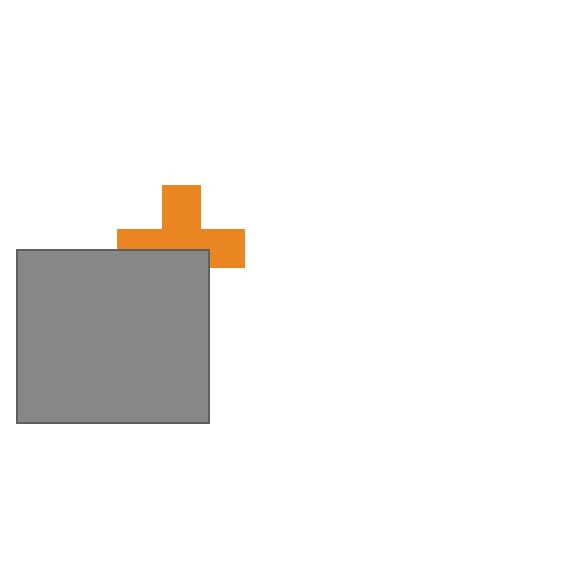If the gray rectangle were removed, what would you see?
You would see the complete orange cross.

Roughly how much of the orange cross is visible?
About half of it is visible (roughly 59%).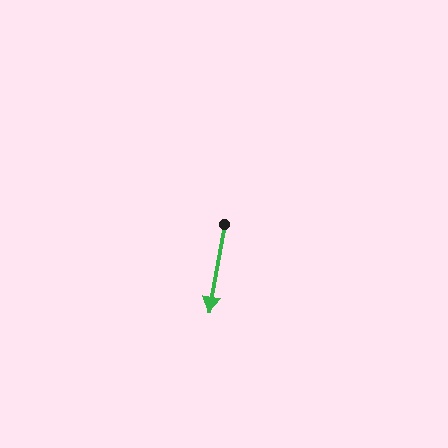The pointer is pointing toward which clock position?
Roughly 6 o'clock.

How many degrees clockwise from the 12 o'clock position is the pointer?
Approximately 190 degrees.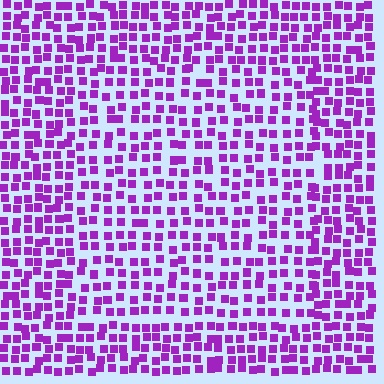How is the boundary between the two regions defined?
The boundary is defined by a change in element density (approximately 1.4x ratio). All elements are the same color, size, and shape.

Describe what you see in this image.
The image contains small purple elements arranged at two different densities. A rectangle-shaped region is visible where the elements are less densely packed than the surrounding area.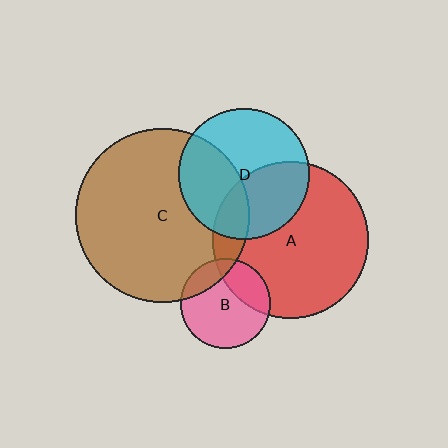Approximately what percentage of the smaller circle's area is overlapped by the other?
Approximately 25%.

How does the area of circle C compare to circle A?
Approximately 1.2 times.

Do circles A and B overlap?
Yes.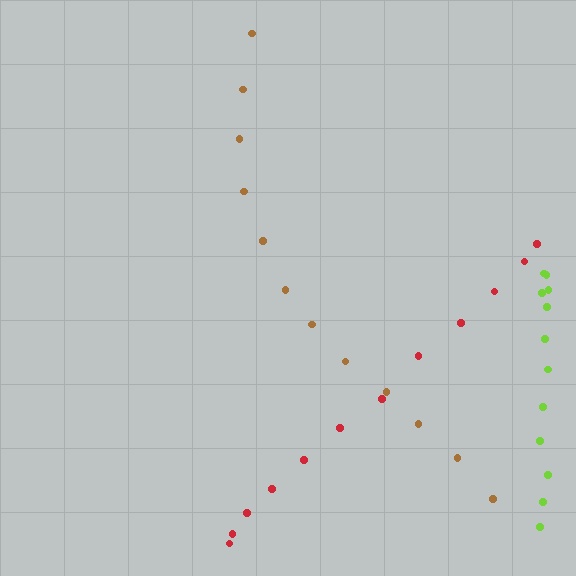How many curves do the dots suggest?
There are 3 distinct paths.